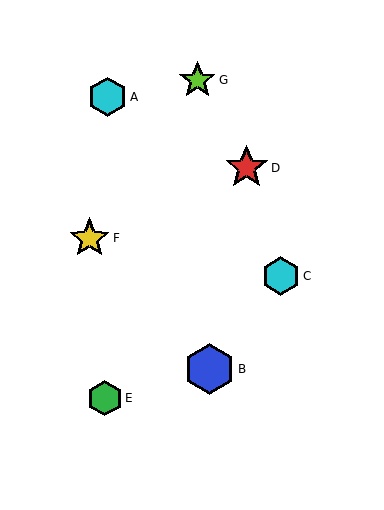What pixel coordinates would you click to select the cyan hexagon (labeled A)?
Click at (107, 97) to select the cyan hexagon A.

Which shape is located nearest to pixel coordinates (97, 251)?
The yellow star (labeled F) at (89, 238) is nearest to that location.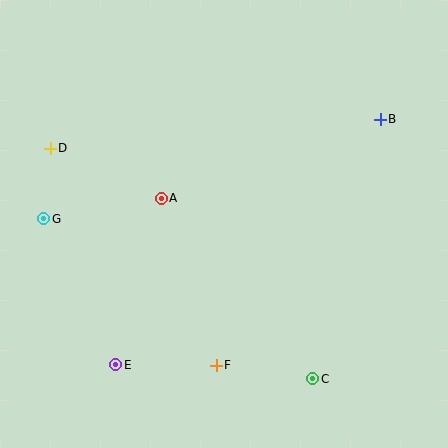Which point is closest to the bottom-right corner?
Point C is closest to the bottom-right corner.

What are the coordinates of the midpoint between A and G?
The midpoint between A and G is at (102, 209).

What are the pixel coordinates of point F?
Point F is at (216, 365).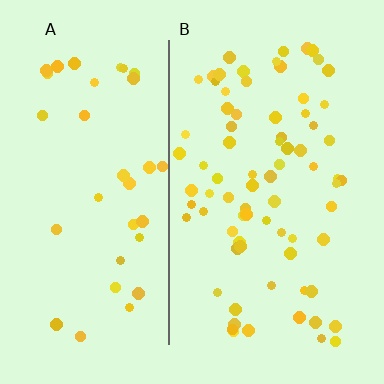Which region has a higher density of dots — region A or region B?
B (the right).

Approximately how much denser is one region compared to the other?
Approximately 2.1× — region B over region A.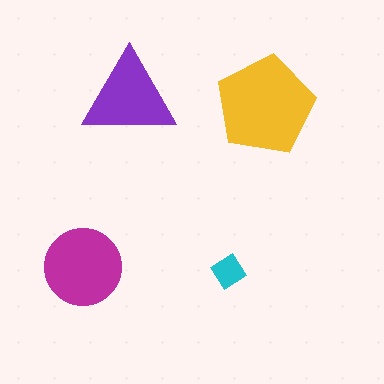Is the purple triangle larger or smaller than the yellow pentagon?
Smaller.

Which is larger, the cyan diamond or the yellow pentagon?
The yellow pentagon.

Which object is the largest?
The yellow pentagon.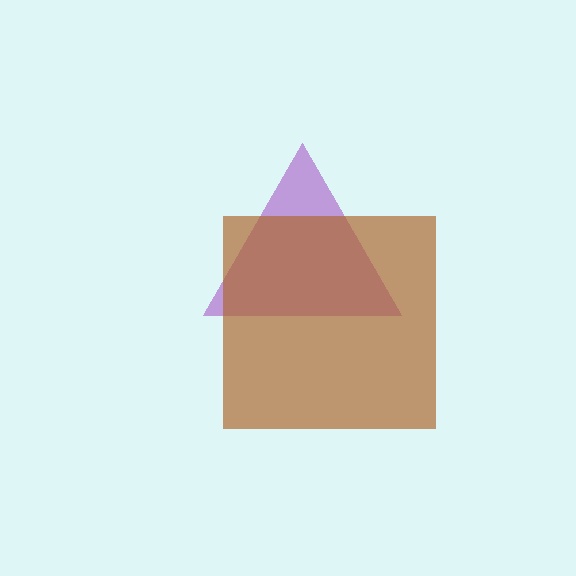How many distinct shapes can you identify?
There are 2 distinct shapes: a purple triangle, a brown square.